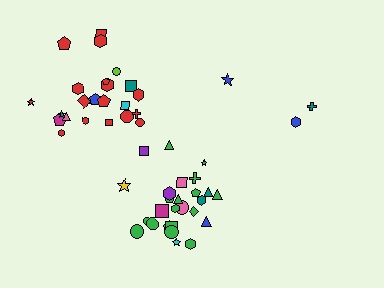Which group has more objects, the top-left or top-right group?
The top-left group.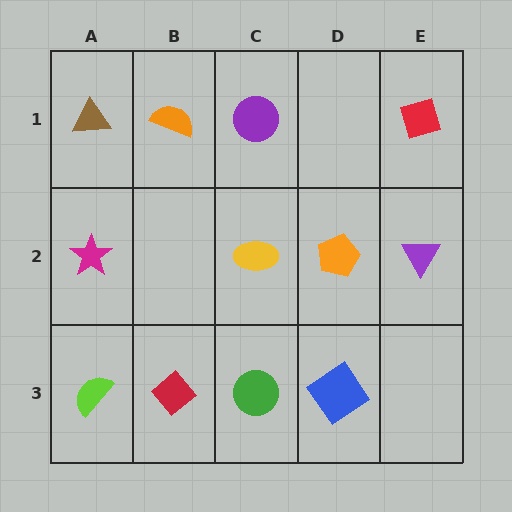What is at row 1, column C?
A purple circle.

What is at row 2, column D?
An orange pentagon.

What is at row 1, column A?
A brown triangle.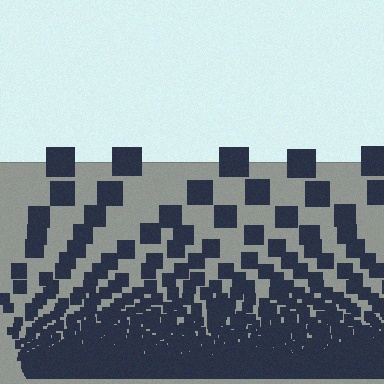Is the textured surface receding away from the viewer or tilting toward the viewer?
The surface appears to tilt toward the viewer. Texture elements get larger and sparser toward the top.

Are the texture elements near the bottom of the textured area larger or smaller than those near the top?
Smaller. The gradient is inverted — elements near the bottom are smaller and denser.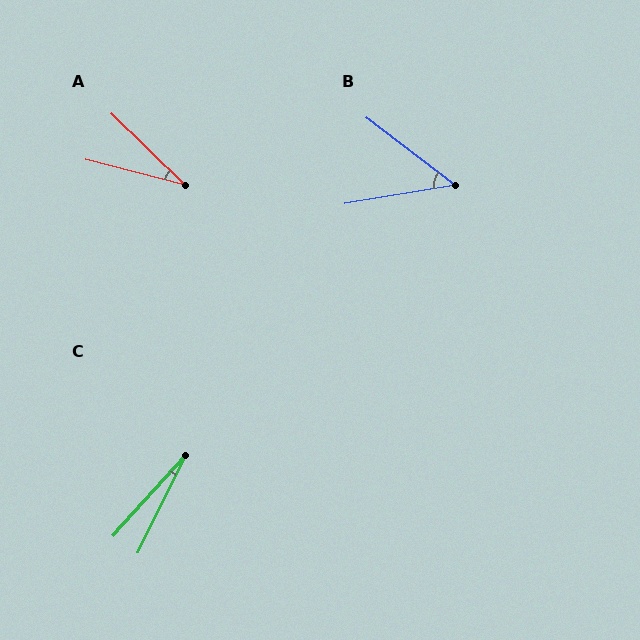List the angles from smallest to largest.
C (16°), A (30°), B (47°).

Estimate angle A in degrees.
Approximately 30 degrees.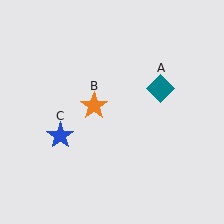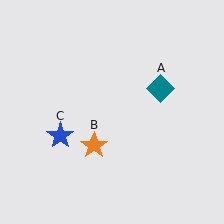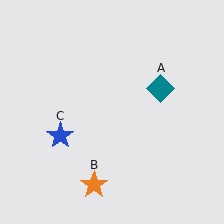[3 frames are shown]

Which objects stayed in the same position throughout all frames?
Teal diamond (object A) and blue star (object C) remained stationary.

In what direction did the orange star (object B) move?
The orange star (object B) moved down.